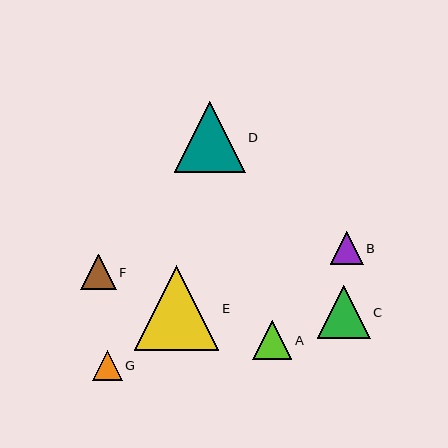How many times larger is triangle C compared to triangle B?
Triangle C is approximately 1.6 times the size of triangle B.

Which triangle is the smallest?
Triangle G is the smallest with a size of approximately 29 pixels.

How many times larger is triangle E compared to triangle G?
Triangle E is approximately 2.9 times the size of triangle G.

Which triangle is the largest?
Triangle E is the largest with a size of approximately 85 pixels.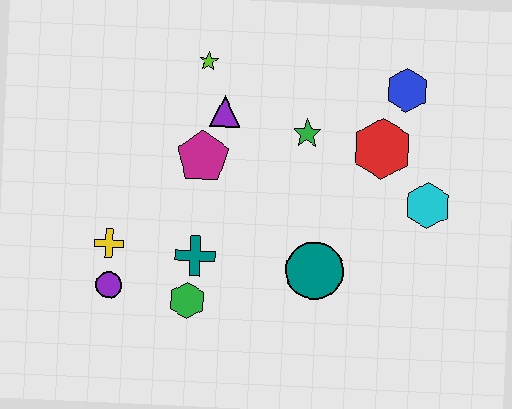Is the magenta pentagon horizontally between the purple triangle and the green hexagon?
Yes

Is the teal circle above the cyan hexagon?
No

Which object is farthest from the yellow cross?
The blue hexagon is farthest from the yellow cross.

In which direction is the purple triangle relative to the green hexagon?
The purple triangle is above the green hexagon.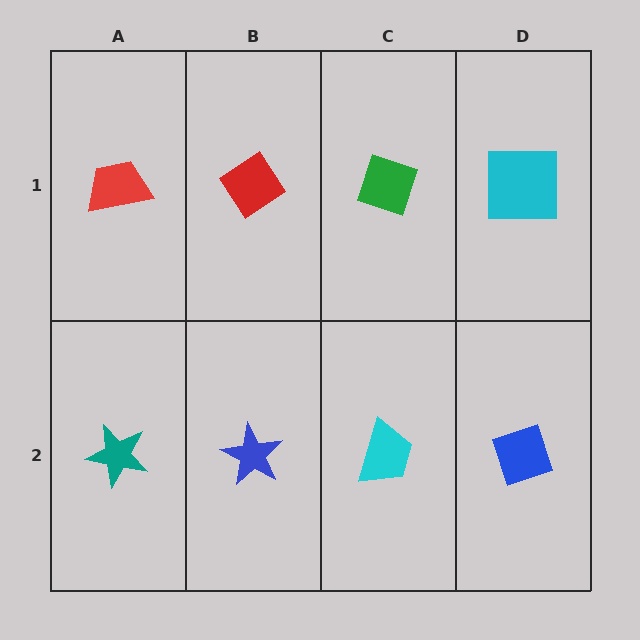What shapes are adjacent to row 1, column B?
A blue star (row 2, column B), a red trapezoid (row 1, column A), a green diamond (row 1, column C).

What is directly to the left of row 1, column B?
A red trapezoid.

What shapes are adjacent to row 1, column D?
A blue diamond (row 2, column D), a green diamond (row 1, column C).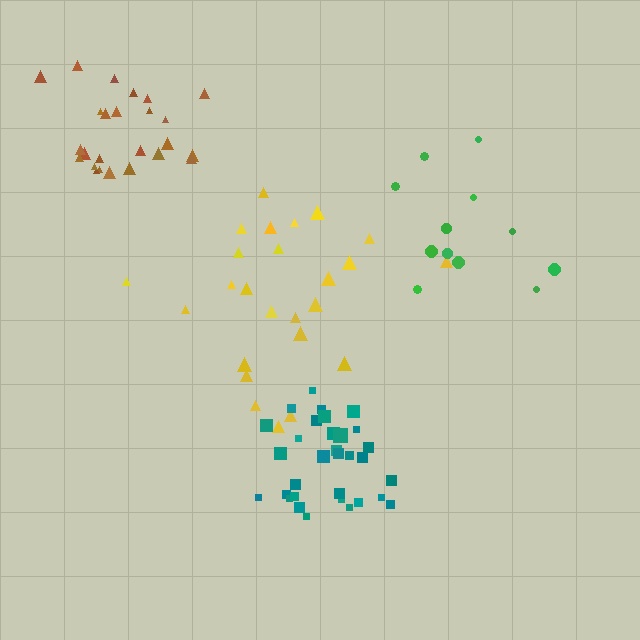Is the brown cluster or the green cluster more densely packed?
Brown.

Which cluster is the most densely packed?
Teal.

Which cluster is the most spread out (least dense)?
Green.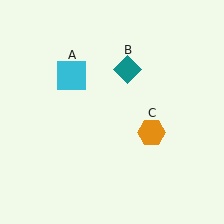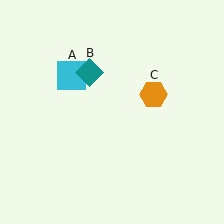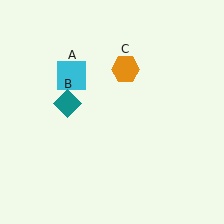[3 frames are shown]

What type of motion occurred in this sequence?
The teal diamond (object B), orange hexagon (object C) rotated counterclockwise around the center of the scene.